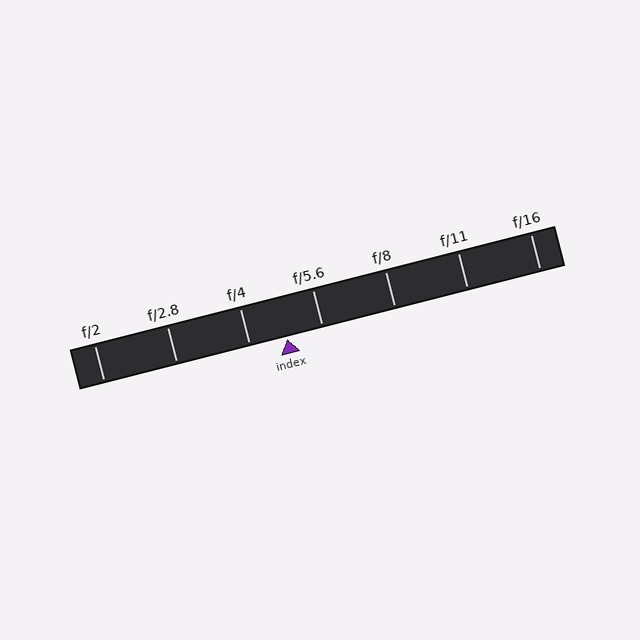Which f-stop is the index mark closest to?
The index mark is closest to f/5.6.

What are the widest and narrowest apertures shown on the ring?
The widest aperture shown is f/2 and the narrowest is f/16.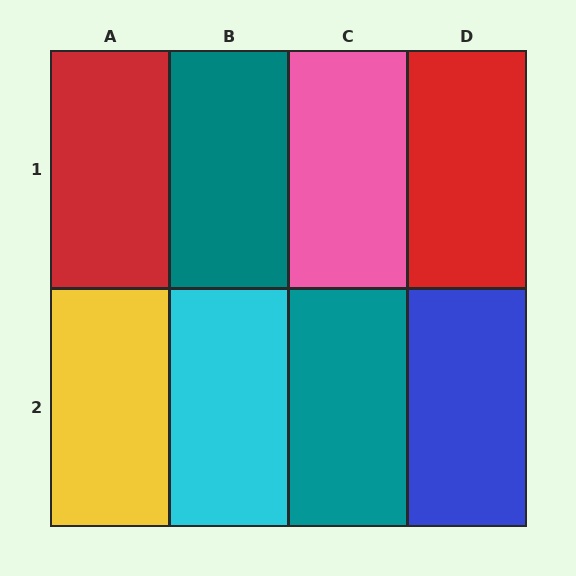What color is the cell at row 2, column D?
Blue.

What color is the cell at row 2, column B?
Cyan.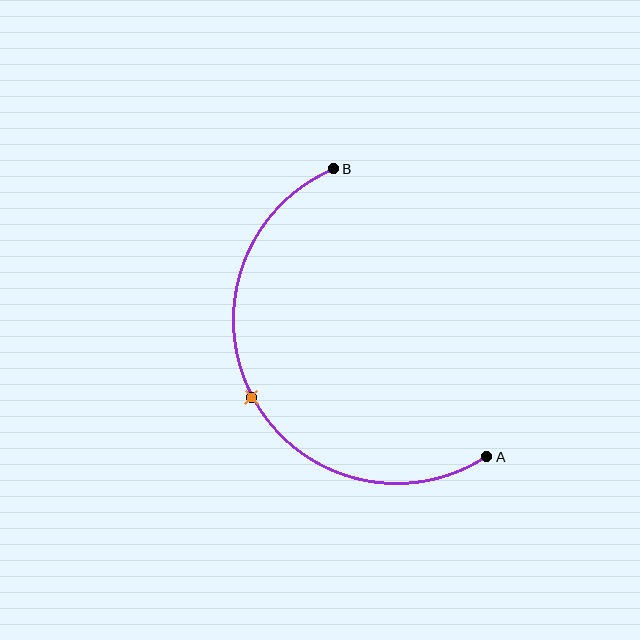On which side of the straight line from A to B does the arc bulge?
The arc bulges to the left of the straight line connecting A and B.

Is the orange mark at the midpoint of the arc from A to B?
Yes. The orange mark lies on the arc at equal arc-length from both A and B — it is the arc midpoint.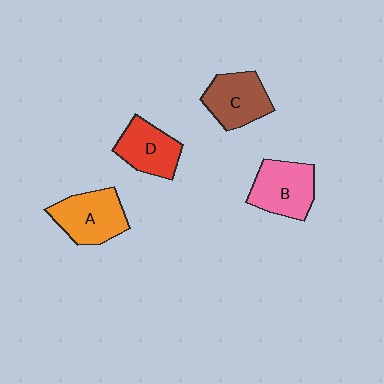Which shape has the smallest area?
Shape D (red).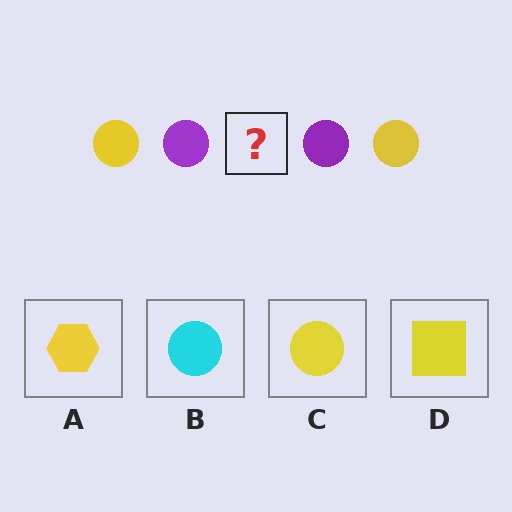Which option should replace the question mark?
Option C.